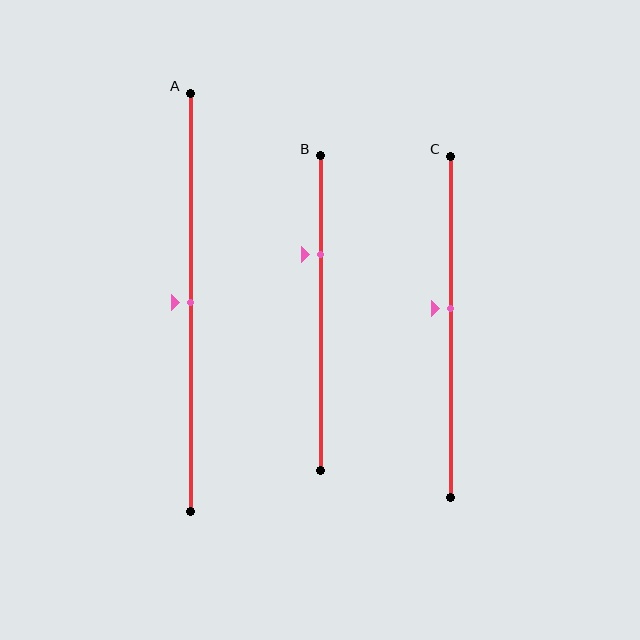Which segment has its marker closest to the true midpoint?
Segment A has its marker closest to the true midpoint.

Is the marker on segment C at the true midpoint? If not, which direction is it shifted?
No, the marker on segment C is shifted upward by about 5% of the segment length.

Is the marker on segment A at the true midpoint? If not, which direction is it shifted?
Yes, the marker on segment A is at the true midpoint.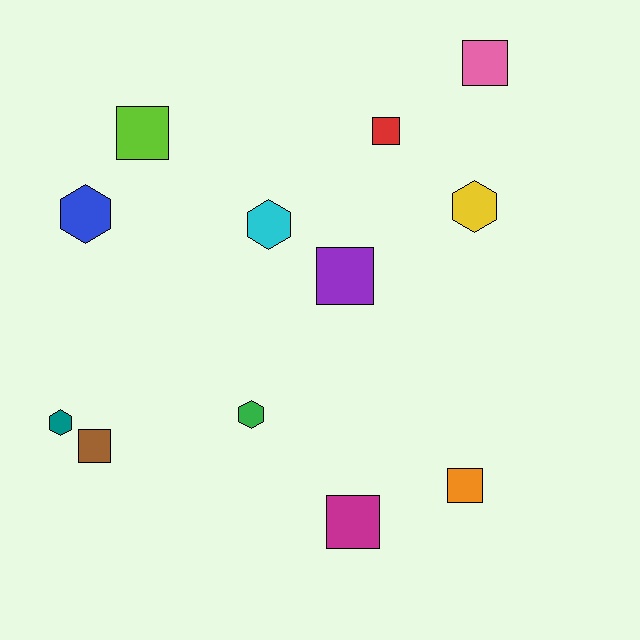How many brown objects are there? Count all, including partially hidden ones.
There is 1 brown object.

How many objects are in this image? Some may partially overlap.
There are 12 objects.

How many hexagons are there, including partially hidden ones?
There are 5 hexagons.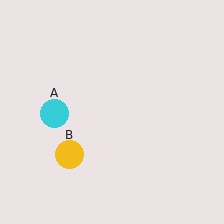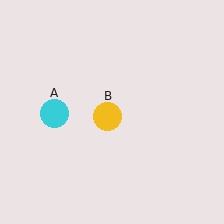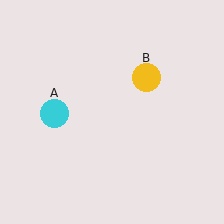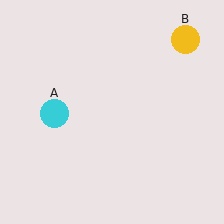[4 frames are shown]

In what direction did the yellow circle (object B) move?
The yellow circle (object B) moved up and to the right.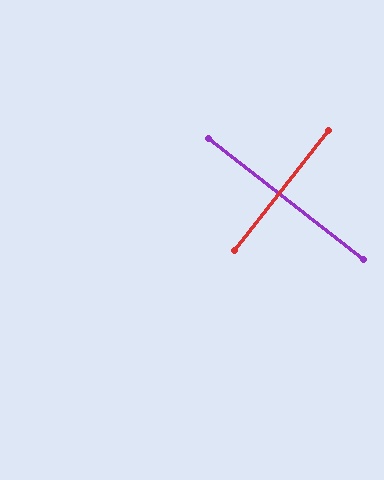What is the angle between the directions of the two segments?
Approximately 90 degrees.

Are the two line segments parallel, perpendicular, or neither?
Perpendicular — they meet at approximately 90°.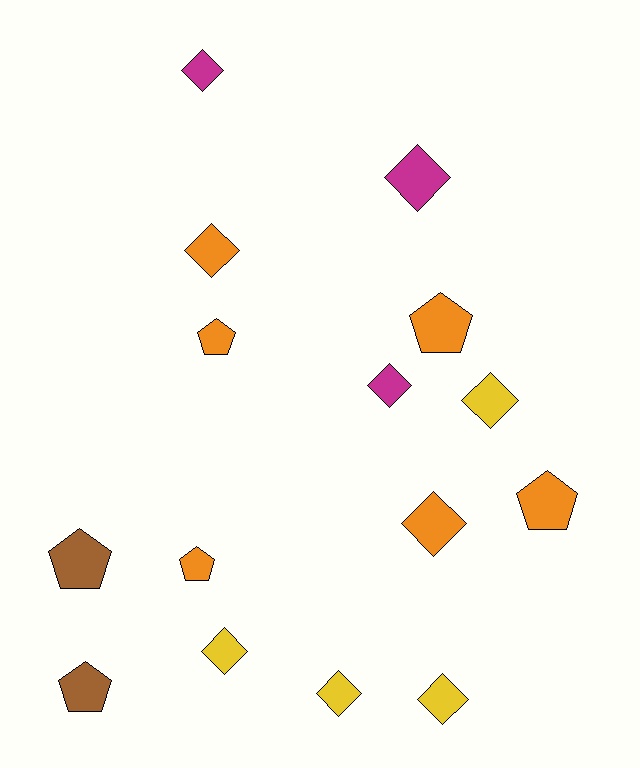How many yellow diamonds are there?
There are 4 yellow diamonds.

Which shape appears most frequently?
Diamond, with 9 objects.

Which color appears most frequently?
Orange, with 6 objects.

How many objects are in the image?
There are 15 objects.